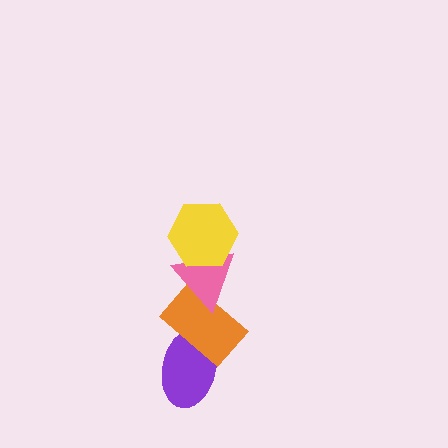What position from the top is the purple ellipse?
The purple ellipse is 4th from the top.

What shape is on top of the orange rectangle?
The pink triangle is on top of the orange rectangle.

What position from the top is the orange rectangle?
The orange rectangle is 3rd from the top.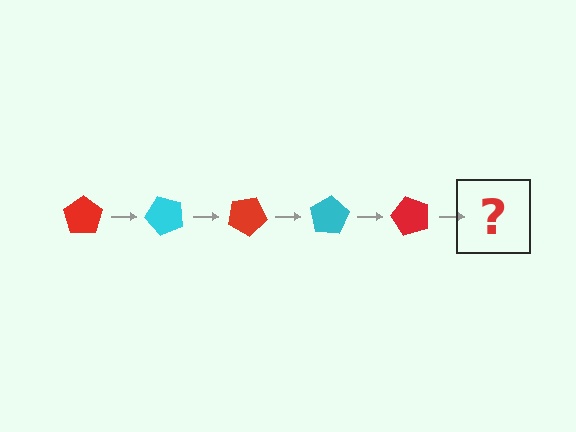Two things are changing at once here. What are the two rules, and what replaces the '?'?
The two rules are that it rotates 50 degrees each step and the color cycles through red and cyan. The '?' should be a cyan pentagon, rotated 250 degrees from the start.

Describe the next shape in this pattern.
It should be a cyan pentagon, rotated 250 degrees from the start.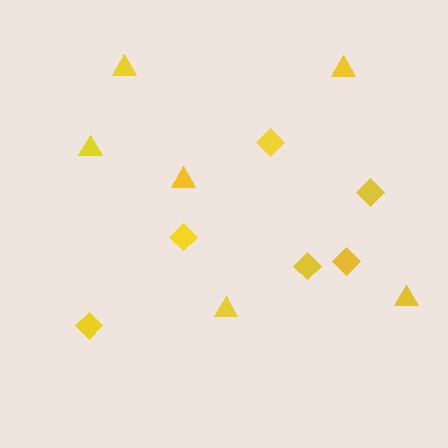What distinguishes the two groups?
There are 2 groups: one group of triangles (6) and one group of diamonds (6).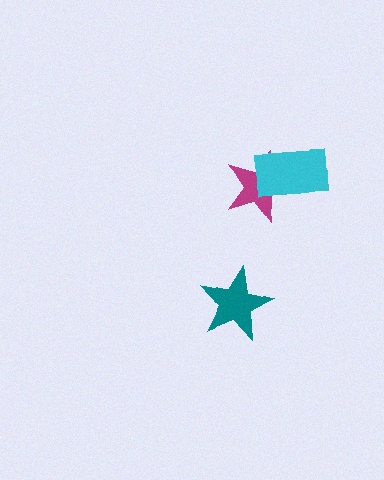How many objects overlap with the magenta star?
1 object overlaps with the magenta star.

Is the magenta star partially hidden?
Yes, it is partially covered by another shape.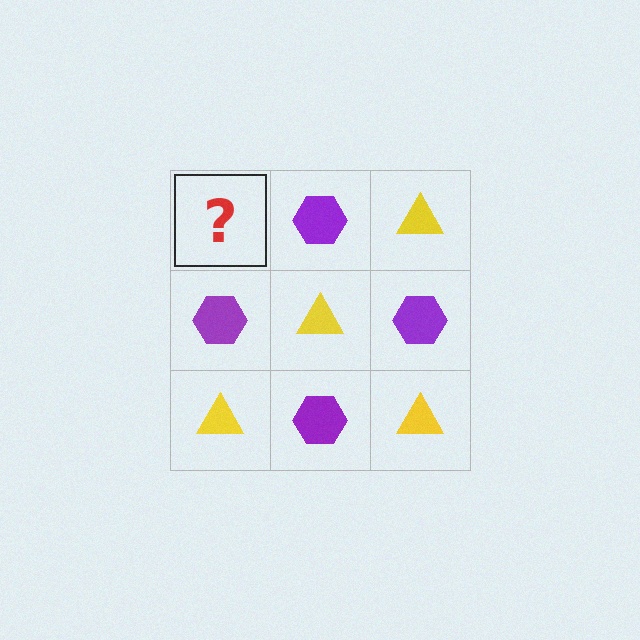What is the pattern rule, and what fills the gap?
The rule is that it alternates yellow triangle and purple hexagon in a checkerboard pattern. The gap should be filled with a yellow triangle.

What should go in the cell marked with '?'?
The missing cell should contain a yellow triangle.